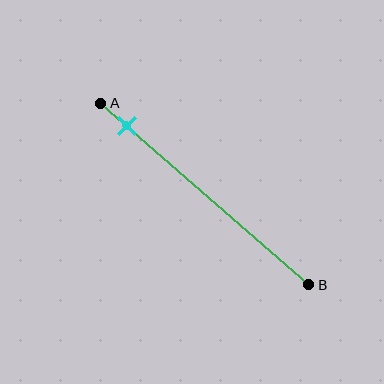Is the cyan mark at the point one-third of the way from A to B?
No, the mark is at about 15% from A, not at the 33% one-third point.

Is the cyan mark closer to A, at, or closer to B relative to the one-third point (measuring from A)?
The cyan mark is closer to point A than the one-third point of segment AB.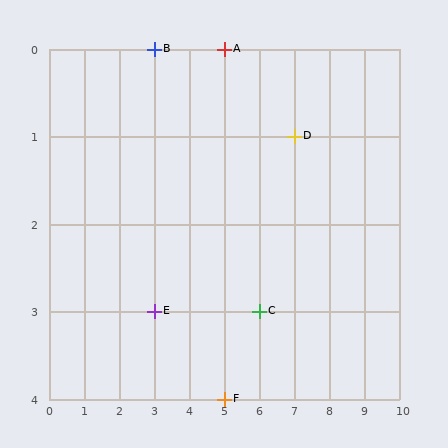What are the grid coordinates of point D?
Point D is at grid coordinates (7, 1).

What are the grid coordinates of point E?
Point E is at grid coordinates (3, 3).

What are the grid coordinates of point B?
Point B is at grid coordinates (3, 0).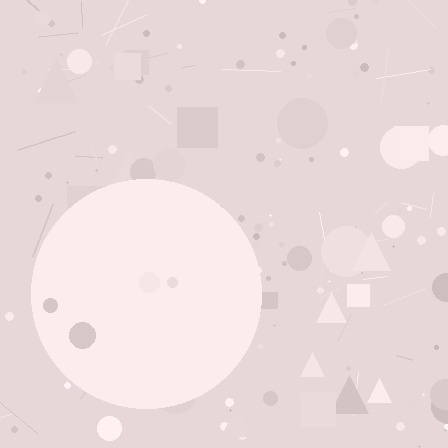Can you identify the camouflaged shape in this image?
The camouflaged shape is a circle.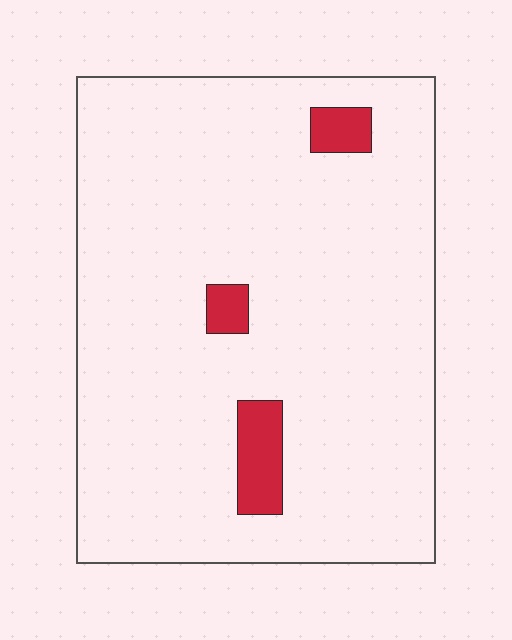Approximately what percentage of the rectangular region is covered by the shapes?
Approximately 5%.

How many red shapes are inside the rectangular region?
3.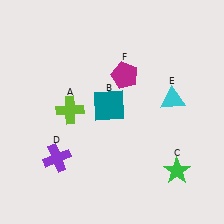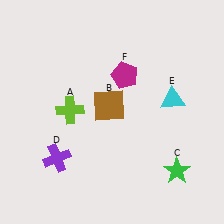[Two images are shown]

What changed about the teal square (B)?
In Image 1, B is teal. In Image 2, it changed to brown.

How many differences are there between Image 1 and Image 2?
There is 1 difference between the two images.